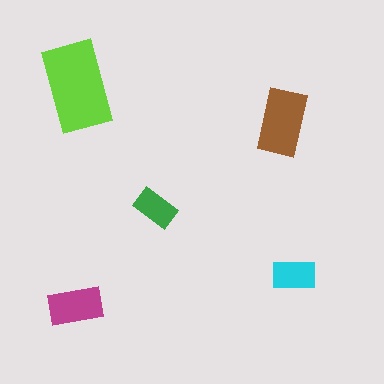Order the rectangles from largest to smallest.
the lime one, the brown one, the magenta one, the cyan one, the green one.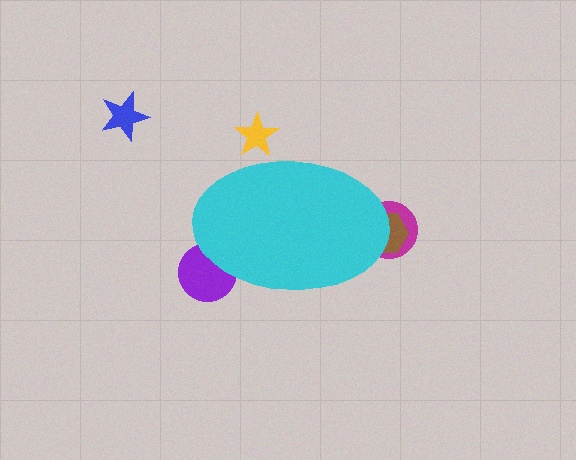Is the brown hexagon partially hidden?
Yes, the brown hexagon is partially hidden behind the cyan ellipse.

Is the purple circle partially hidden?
Yes, the purple circle is partially hidden behind the cyan ellipse.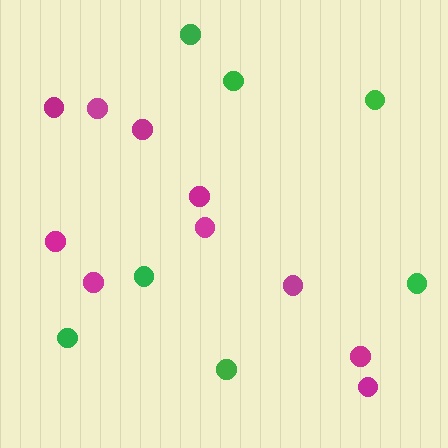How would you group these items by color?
There are 2 groups: one group of green circles (7) and one group of magenta circles (10).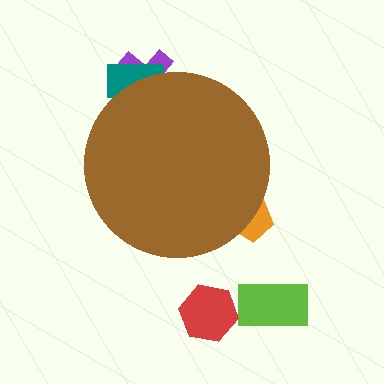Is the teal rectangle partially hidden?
Yes, the teal rectangle is partially hidden behind the brown circle.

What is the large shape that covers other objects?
A brown circle.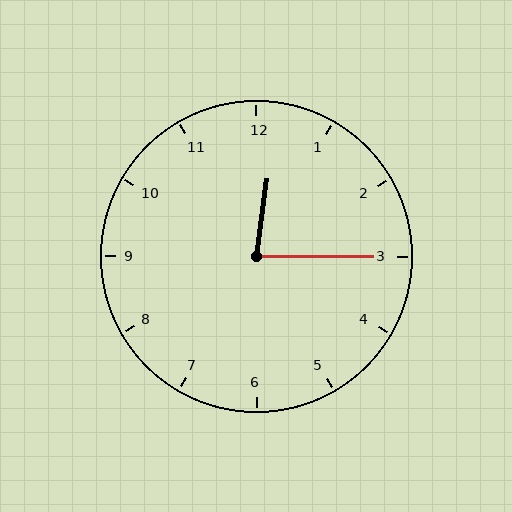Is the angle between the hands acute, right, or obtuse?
It is acute.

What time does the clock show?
12:15.